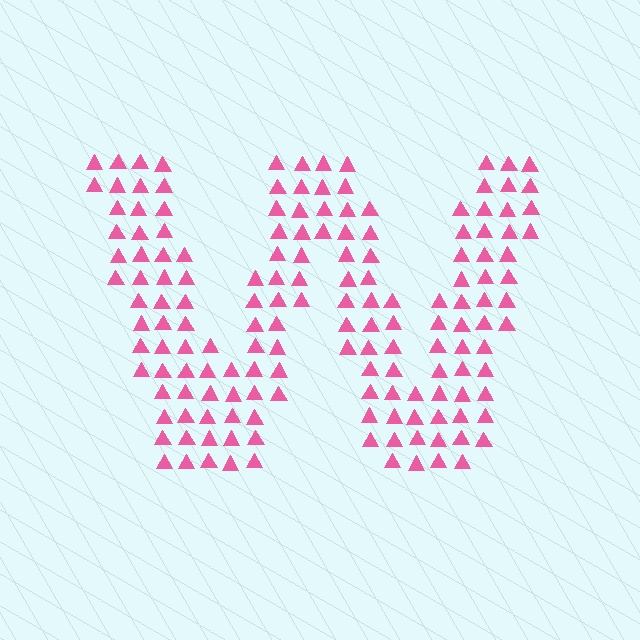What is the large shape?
The large shape is the letter W.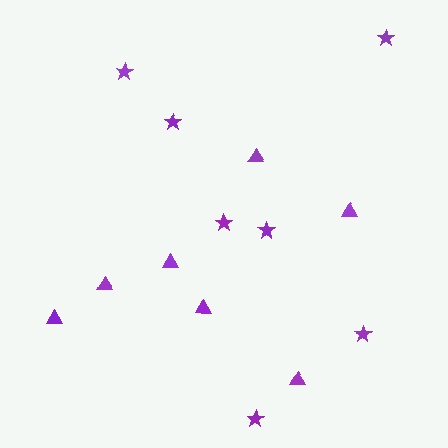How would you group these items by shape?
There are 2 groups: one group of stars (7) and one group of triangles (7).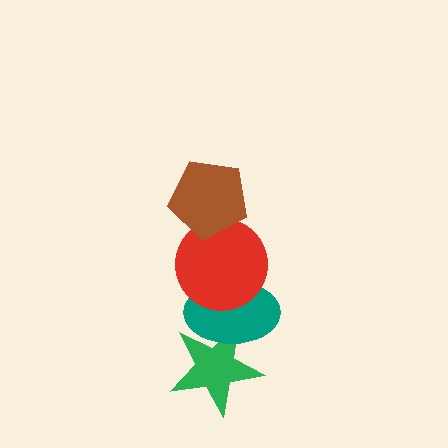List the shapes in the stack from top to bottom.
From top to bottom: the brown pentagon, the red circle, the teal ellipse, the green star.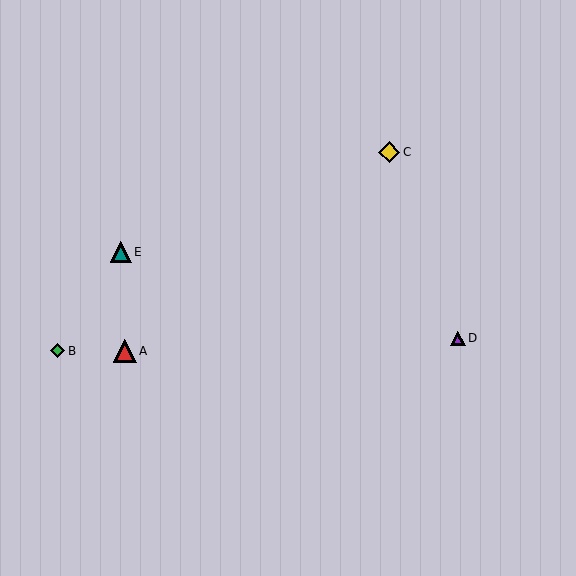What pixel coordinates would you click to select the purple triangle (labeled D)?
Click at (458, 338) to select the purple triangle D.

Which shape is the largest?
The red triangle (labeled A) is the largest.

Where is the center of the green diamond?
The center of the green diamond is at (58, 351).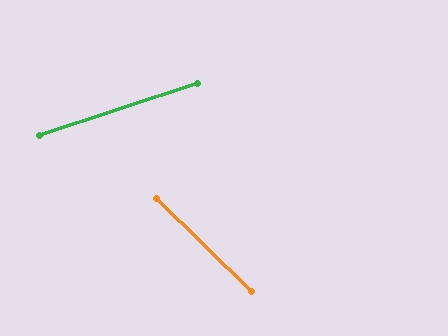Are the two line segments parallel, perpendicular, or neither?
Neither parallel nor perpendicular — they differ by about 63°.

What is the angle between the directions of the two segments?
Approximately 63 degrees.